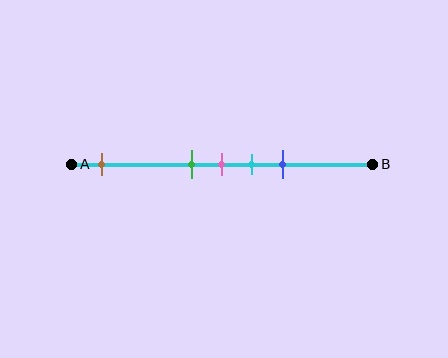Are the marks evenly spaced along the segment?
No, the marks are not evenly spaced.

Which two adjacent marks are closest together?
The green and pink marks are the closest adjacent pair.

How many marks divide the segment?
There are 5 marks dividing the segment.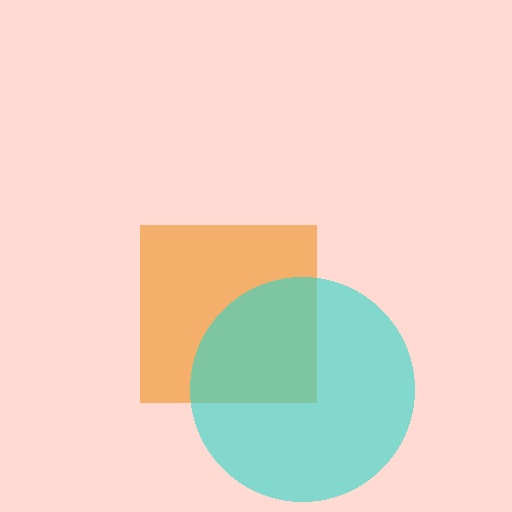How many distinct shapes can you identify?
There are 2 distinct shapes: an orange square, a cyan circle.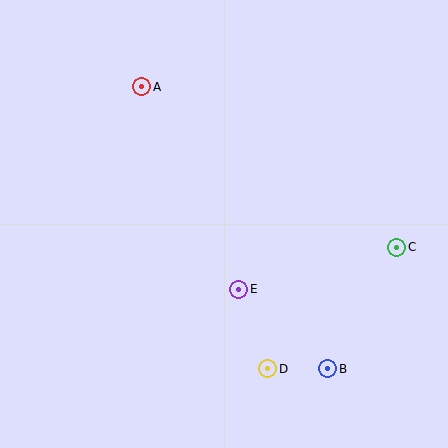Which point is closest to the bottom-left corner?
Point D is closest to the bottom-left corner.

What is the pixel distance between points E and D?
The distance between E and D is 84 pixels.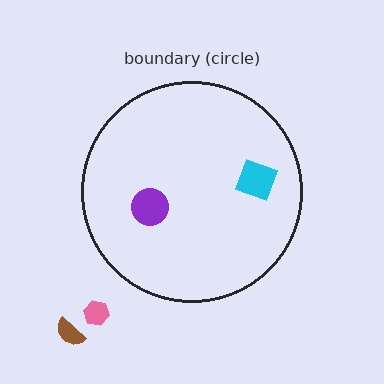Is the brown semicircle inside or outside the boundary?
Outside.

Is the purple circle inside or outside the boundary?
Inside.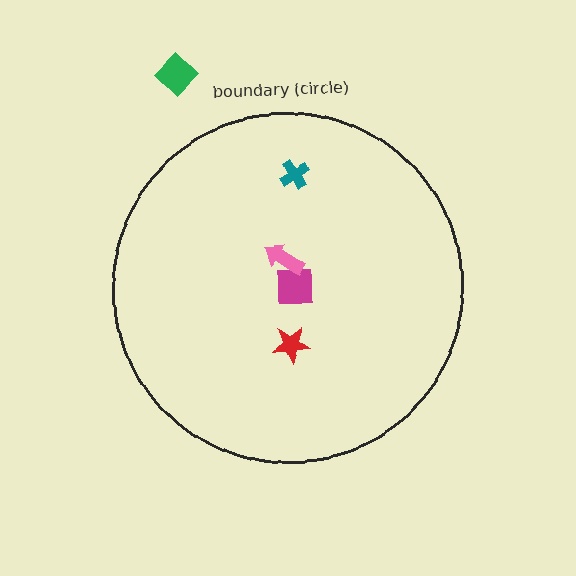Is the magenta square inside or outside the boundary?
Inside.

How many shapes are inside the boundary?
4 inside, 1 outside.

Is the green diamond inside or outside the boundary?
Outside.